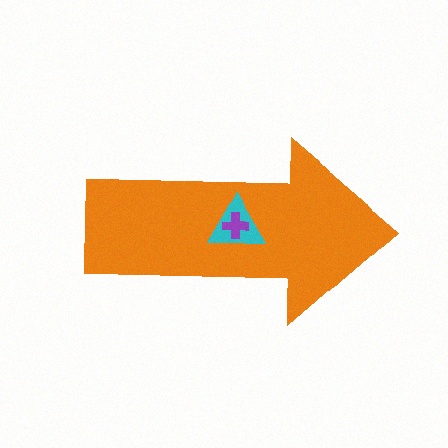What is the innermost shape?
The purple cross.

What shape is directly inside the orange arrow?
The cyan triangle.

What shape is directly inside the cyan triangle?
The purple cross.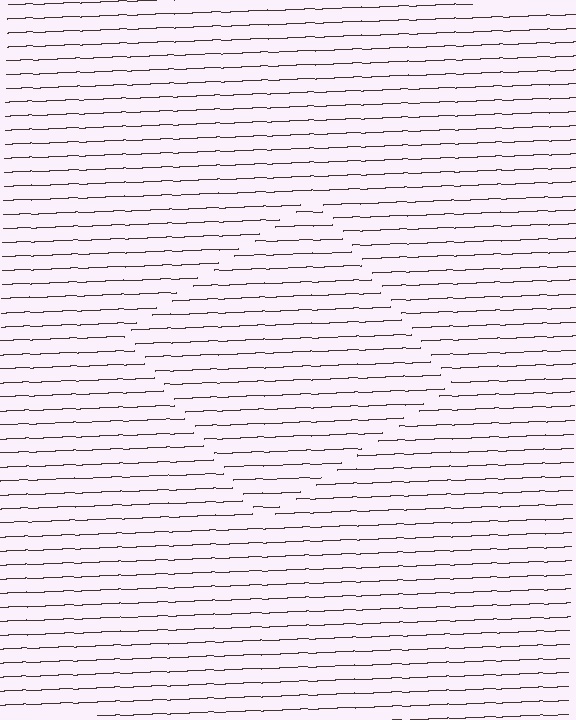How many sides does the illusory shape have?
4 sides — the line-ends trace a square.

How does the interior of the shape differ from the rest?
The interior of the shape contains the same grating, shifted by half a period — the contour is defined by the phase discontinuity where line-ends from the inner and outer gratings abut.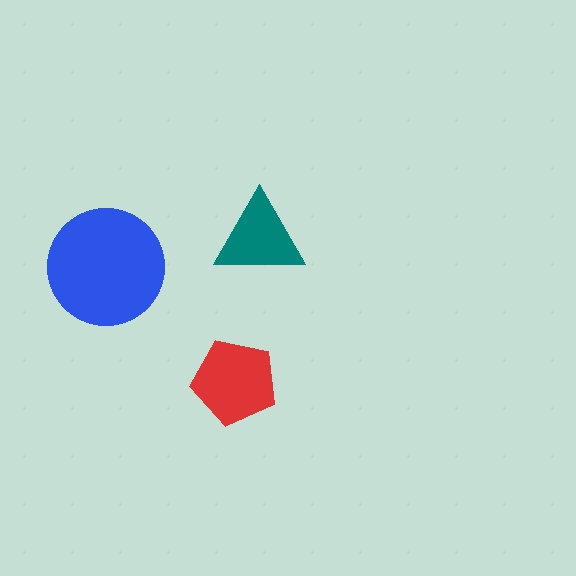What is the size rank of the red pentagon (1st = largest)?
2nd.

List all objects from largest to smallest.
The blue circle, the red pentagon, the teal triangle.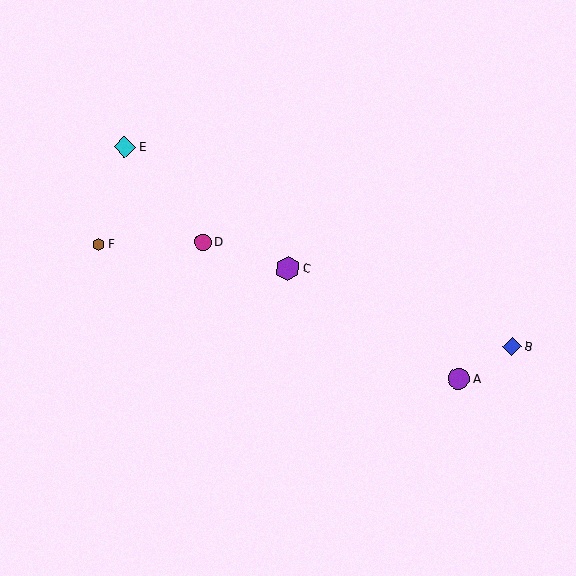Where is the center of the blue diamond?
The center of the blue diamond is at (512, 346).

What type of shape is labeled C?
Shape C is a purple hexagon.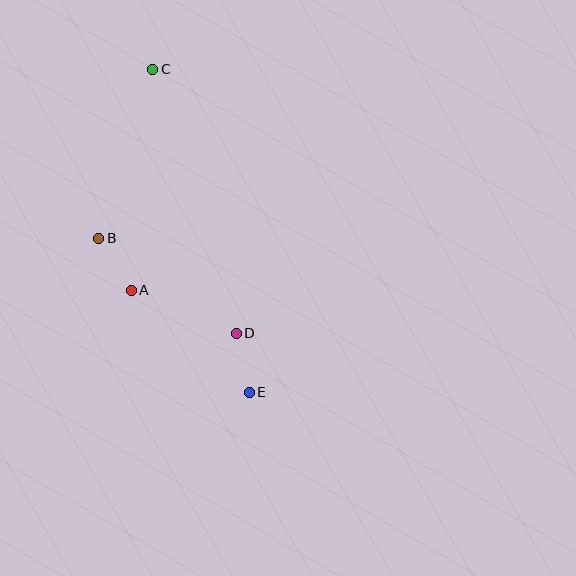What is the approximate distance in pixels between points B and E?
The distance between B and E is approximately 215 pixels.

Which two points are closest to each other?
Points D and E are closest to each other.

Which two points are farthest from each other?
Points C and E are farthest from each other.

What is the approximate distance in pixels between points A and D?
The distance between A and D is approximately 114 pixels.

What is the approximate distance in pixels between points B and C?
The distance between B and C is approximately 177 pixels.